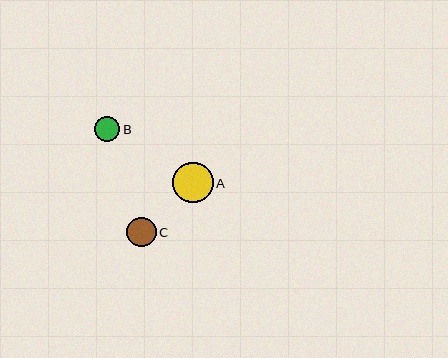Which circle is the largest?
Circle A is the largest with a size of approximately 41 pixels.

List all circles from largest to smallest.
From largest to smallest: A, C, B.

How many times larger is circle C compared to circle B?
Circle C is approximately 1.2 times the size of circle B.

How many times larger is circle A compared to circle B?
Circle A is approximately 1.6 times the size of circle B.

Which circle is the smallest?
Circle B is the smallest with a size of approximately 25 pixels.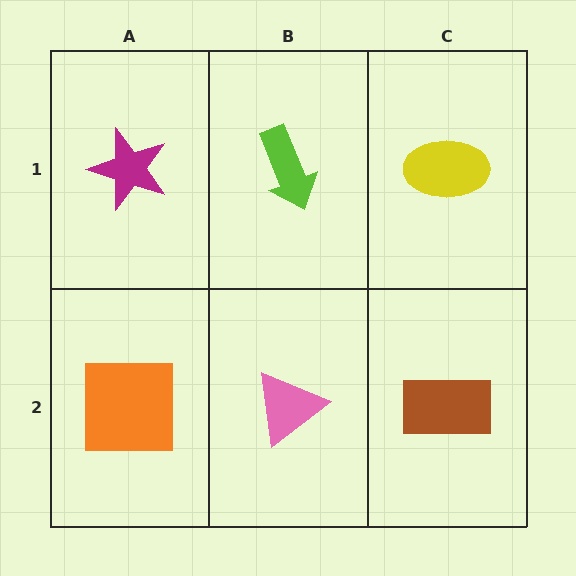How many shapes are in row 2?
3 shapes.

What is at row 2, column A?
An orange square.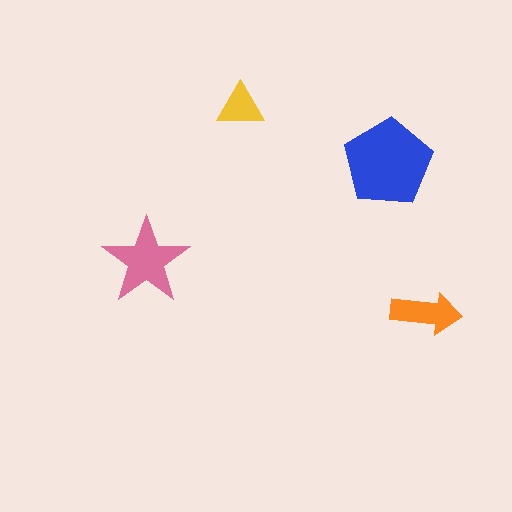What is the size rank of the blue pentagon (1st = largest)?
1st.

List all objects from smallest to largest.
The yellow triangle, the orange arrow, the pink star, the blue pentagon.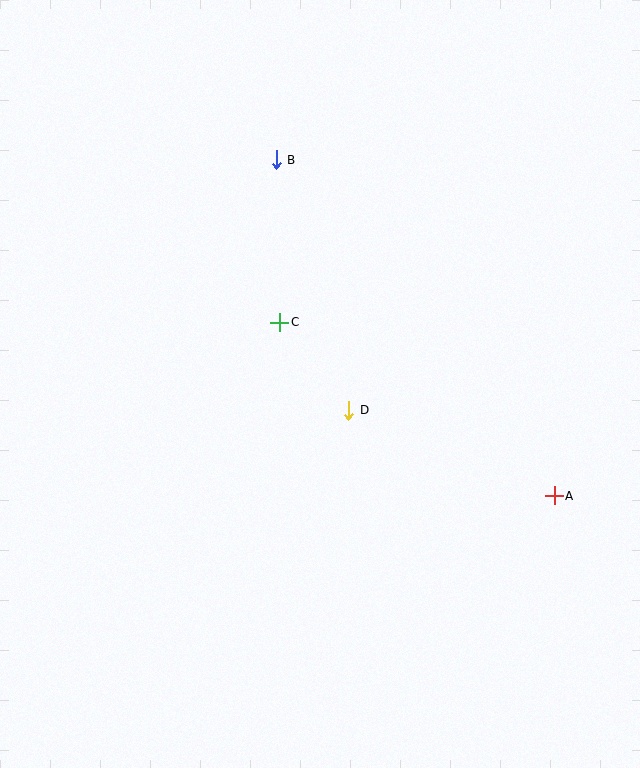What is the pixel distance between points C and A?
The distance between C and A is 325 pixels.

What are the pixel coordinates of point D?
Point D is at (349, 410).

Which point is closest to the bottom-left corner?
Point D is closest to the bottom-left corner.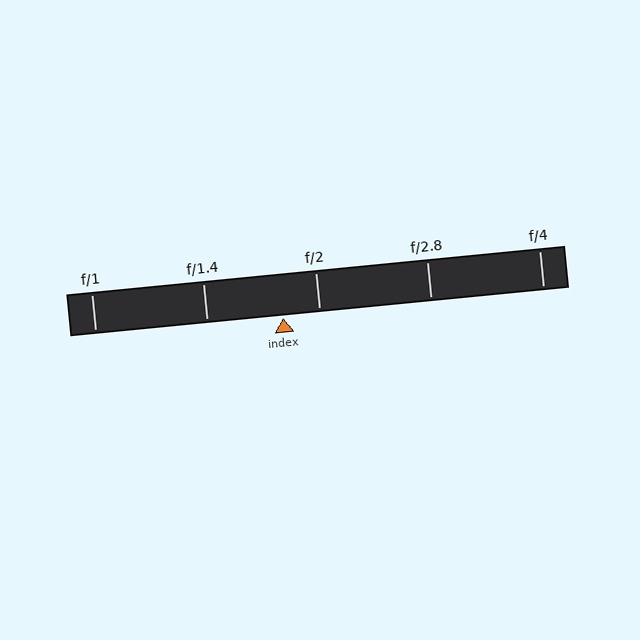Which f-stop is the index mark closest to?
The index mark is closest to f/2.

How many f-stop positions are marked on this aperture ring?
There are 5 f-stop positions marked.